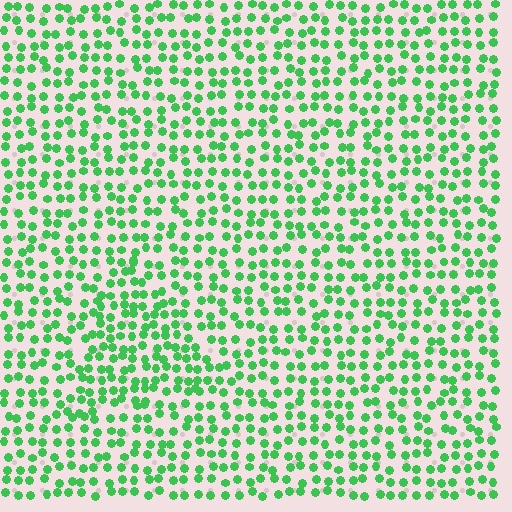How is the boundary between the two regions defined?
The boundary is defined by a change in element density (approximately 1.4x ratio). All elements are the same color, size, and shape.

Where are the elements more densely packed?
The elements are more densely packed inside the triangle boundary.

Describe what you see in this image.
The image contains small green elements arranged at two different densities. A triangle-shaped region is visible where the elements are more densely packed than the surrounding area.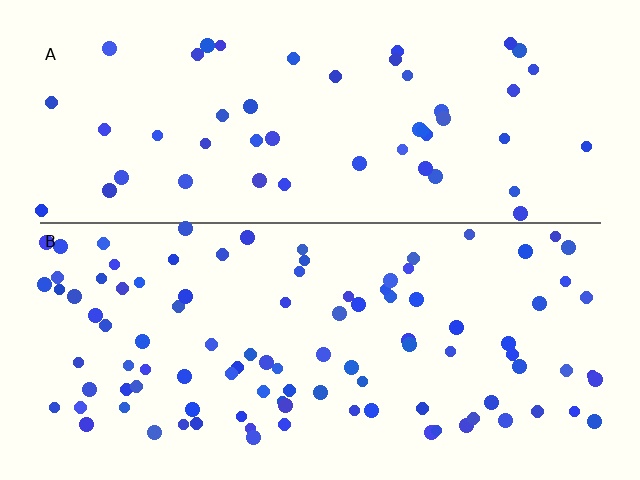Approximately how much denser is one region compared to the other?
Approximately 2.0× — region B over region A.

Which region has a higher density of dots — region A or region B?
B (the bottom).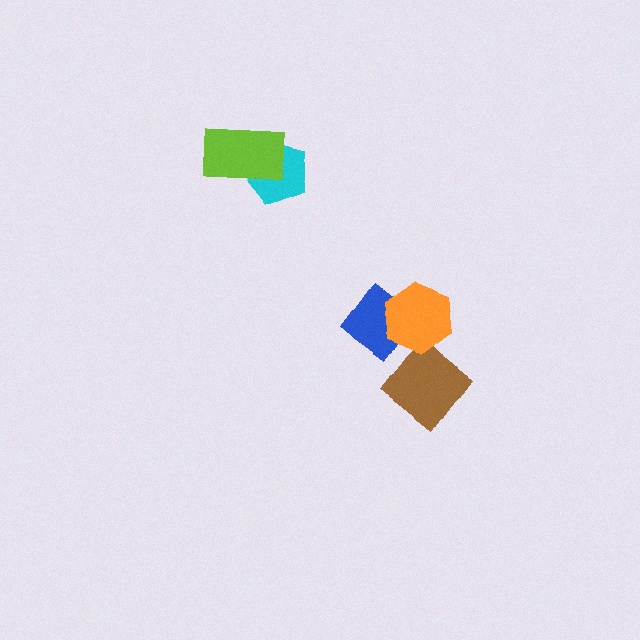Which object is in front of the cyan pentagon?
The lime rectangle is in front of the cyan pentagon.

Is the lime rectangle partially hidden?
No, no other shape covers it.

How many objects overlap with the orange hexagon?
1 object overlaps with the orange hexagon.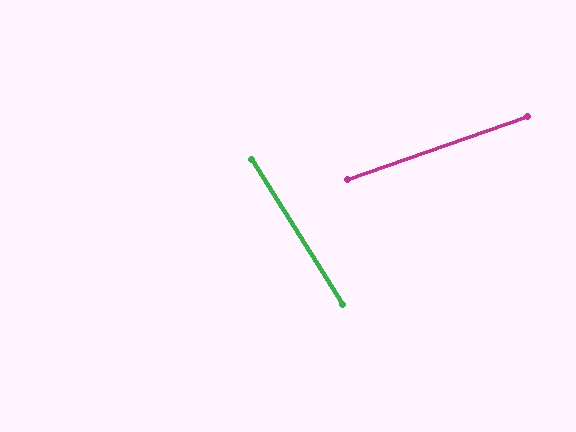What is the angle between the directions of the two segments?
Approximately 77 degrees.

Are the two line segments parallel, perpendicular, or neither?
Neither parallel nor perpendicular — they differ by about 77°.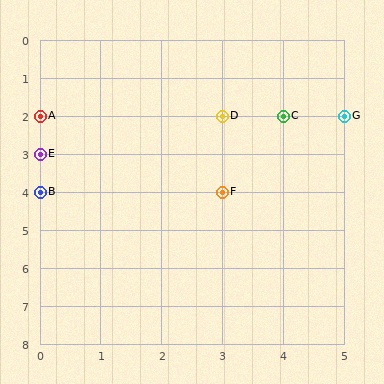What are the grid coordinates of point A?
Point A is at grid coordinates (0, 2).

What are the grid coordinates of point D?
Point D is at grid coordinates (3, 2).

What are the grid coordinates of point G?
Point G is at grid coordinates (5, 2).